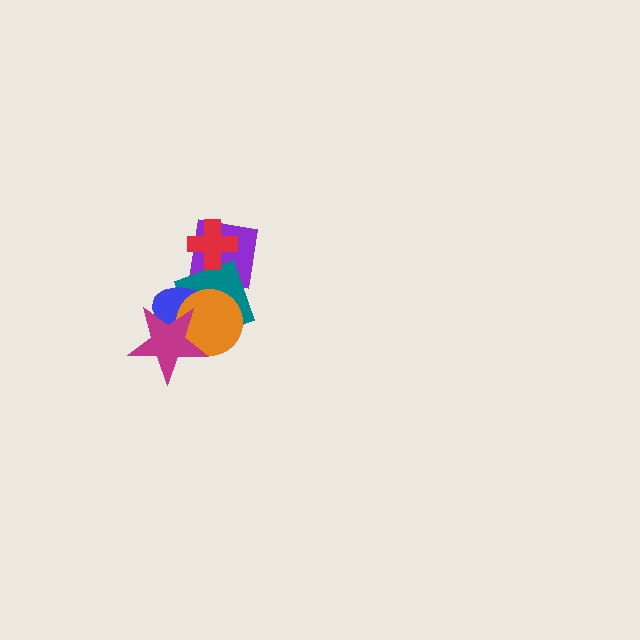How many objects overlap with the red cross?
2 objects overlap with the red cross.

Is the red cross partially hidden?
No, no other shape covers it.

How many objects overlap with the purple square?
2 objects overlap with the purple square.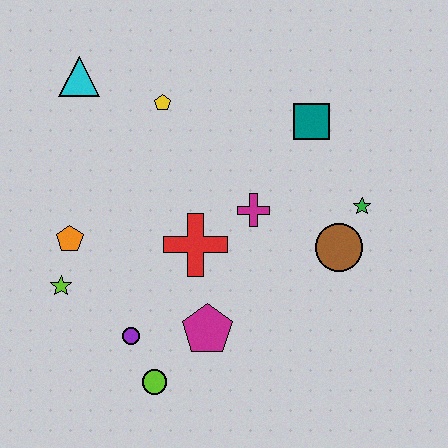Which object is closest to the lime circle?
The purple circle is closest to the lime circle.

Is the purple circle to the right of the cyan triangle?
Yes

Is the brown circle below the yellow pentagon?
Yes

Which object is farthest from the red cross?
The cyan triangle is farthest from the red cross.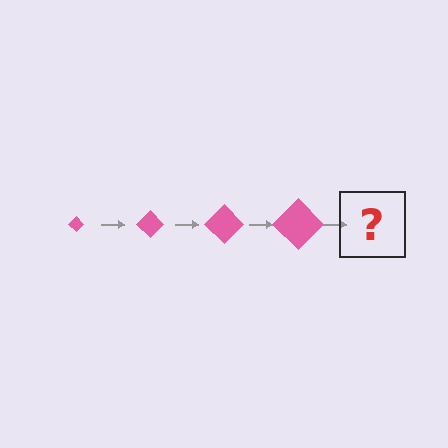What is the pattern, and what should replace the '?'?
The pattern is that the diamond gets progressively larger each step. The '?' should be a pink diamond, larger than the previous one.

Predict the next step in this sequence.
The next step is a pink diamond, larger than the previous one.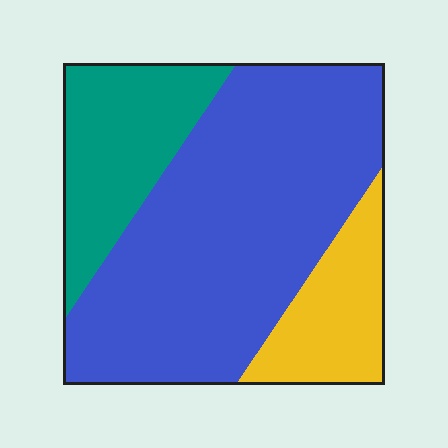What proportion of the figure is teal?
Teal takes up about one fifth (1/5) of the figure.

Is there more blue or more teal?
Blue.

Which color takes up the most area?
Blue, at roughly 60%.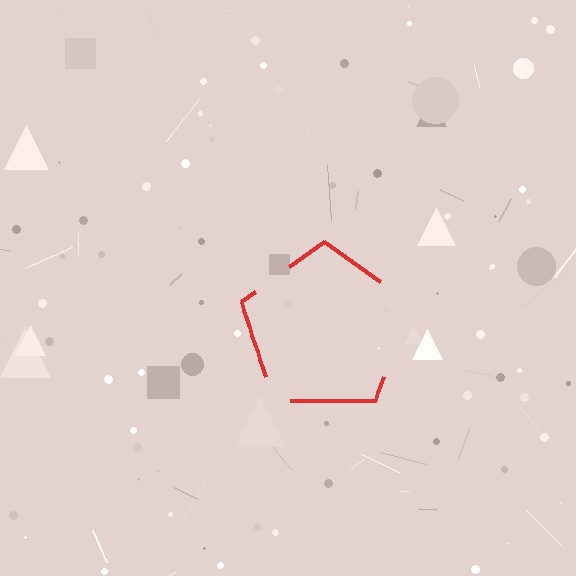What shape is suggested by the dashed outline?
The dashed outline suggests a pentagon.